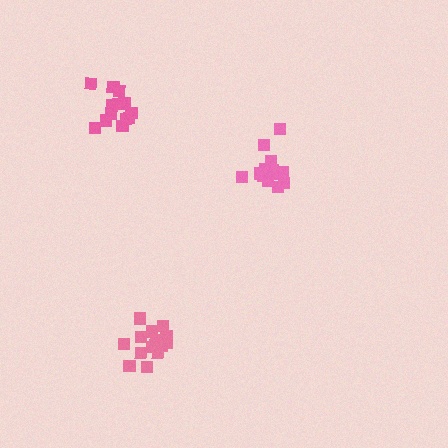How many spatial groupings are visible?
There are 3 spatial groupings.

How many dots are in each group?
Group 1: 13 dots, Group 2: 13 dots, Group 3: 15 dots (41 total).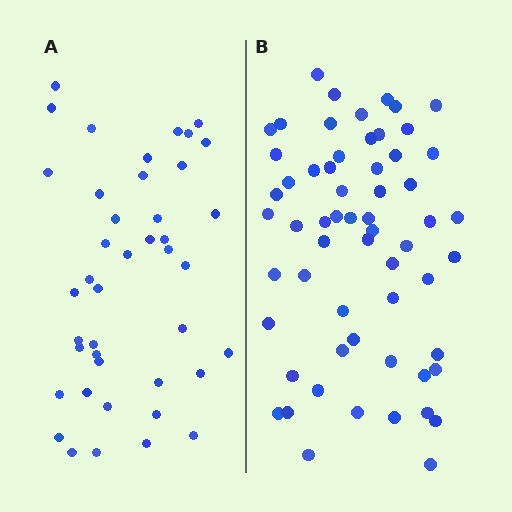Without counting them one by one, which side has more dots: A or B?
Region B (the right region) has more dots.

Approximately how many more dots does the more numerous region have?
Region B has approximately 20 more dots than region A.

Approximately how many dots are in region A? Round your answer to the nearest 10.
About 40 dots. (The exact count is 42, which rounds to 40.)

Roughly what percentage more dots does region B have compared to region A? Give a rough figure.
About 45% more.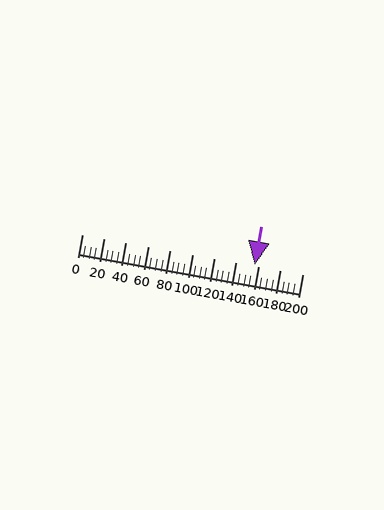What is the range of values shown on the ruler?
The ruler shows values from 0 to 200.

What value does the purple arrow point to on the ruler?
The purple arrow points to approximately 156.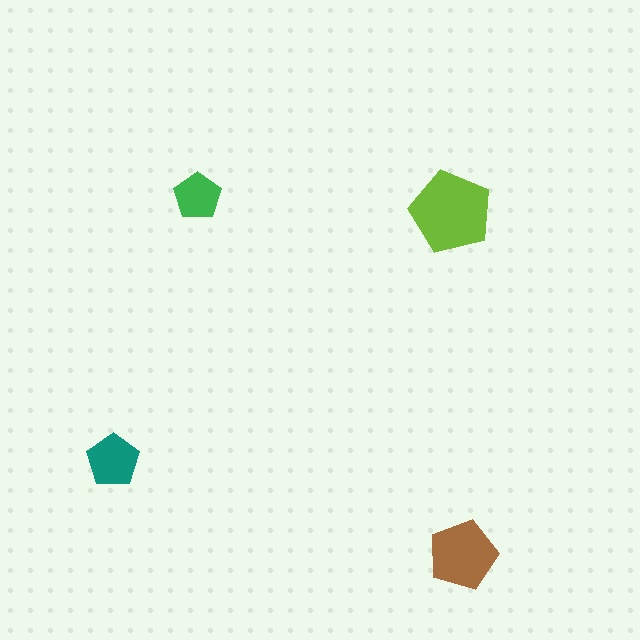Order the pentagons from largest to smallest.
the lime one, the brown one, the teal one, the green one.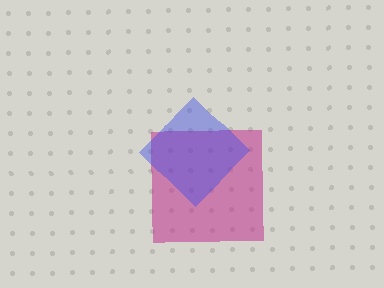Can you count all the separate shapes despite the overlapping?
Yes, there are 2 separate shapes.